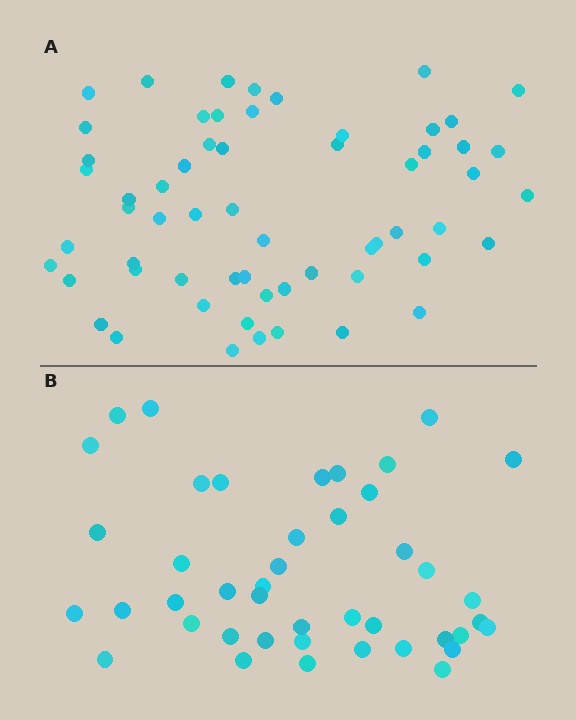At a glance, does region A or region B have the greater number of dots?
Region A (the top region) has more dots.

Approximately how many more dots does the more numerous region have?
Region A has approximately 15 more dots than region B.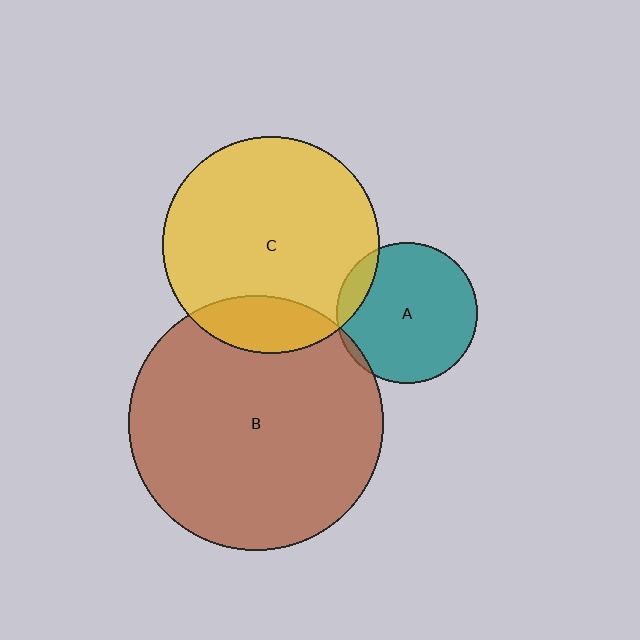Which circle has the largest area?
Circle B (brown).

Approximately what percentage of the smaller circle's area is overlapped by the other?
Approximately 15%.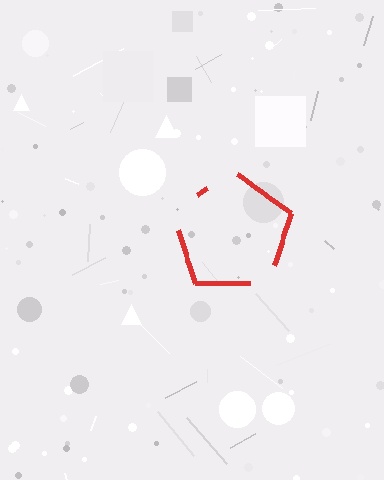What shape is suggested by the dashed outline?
The dashed outline suggests a pentagon.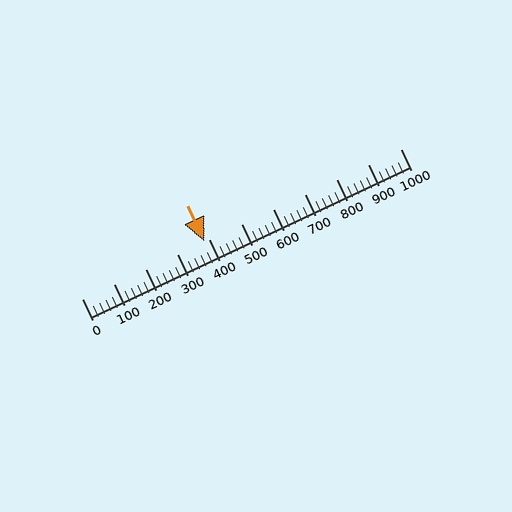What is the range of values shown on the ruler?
The ruler shows values from 0 to 1000.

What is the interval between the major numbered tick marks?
The major tick marks are spaced 100 units apart.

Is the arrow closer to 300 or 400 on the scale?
The arrow is closer to 400.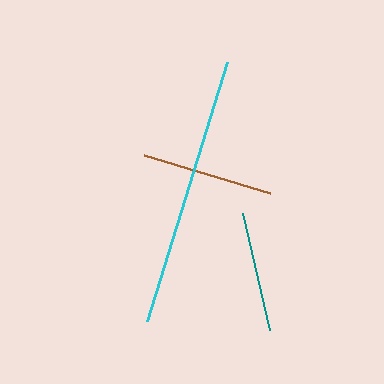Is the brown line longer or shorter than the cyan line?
The cyan line is longer than the brown line.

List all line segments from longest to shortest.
From longest to shortest: cyan, brown, teal.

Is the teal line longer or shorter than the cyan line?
The cyan line is longer than the teal line.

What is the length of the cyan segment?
The cyan segment is approximately 271 pixels long.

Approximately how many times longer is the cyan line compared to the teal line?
The cyan line is approximately 2.3 times the length of the teal line.